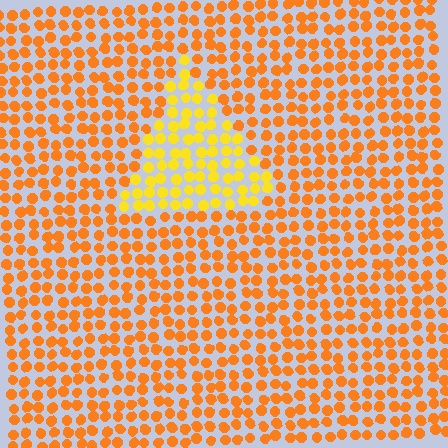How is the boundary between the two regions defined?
The boundary is defined purely by a slight shift in hue (about 27 degrees). Spacing, size, and orientation are identical on both sides.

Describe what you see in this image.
The image is filled with small orange elements in a uniform arrangement. A triangle-shaped region is visible where the elements are tinted to a slightly different hue, forming a subtle color boundary.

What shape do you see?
I see a triangle.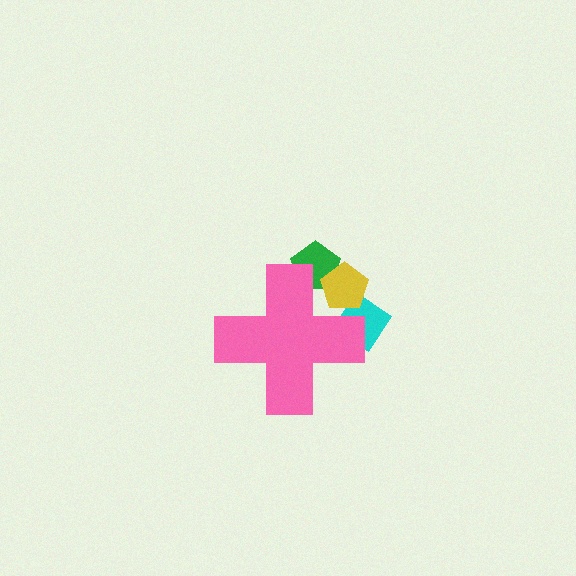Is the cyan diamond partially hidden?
Yes, the cyan diamond is partially hidden behind the pink cross.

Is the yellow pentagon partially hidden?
Yes, the yellow pentagon is partially hidden behind the pink cross.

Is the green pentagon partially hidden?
Yes, the green pentagon is partially hidden behind the pink cross.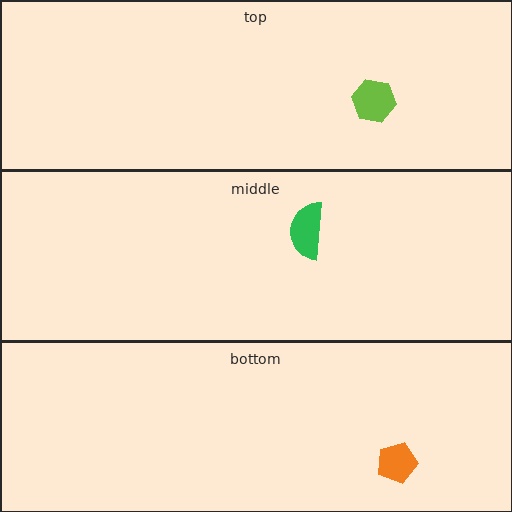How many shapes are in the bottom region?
1.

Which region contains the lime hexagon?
The top region.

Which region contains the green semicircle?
The middle region.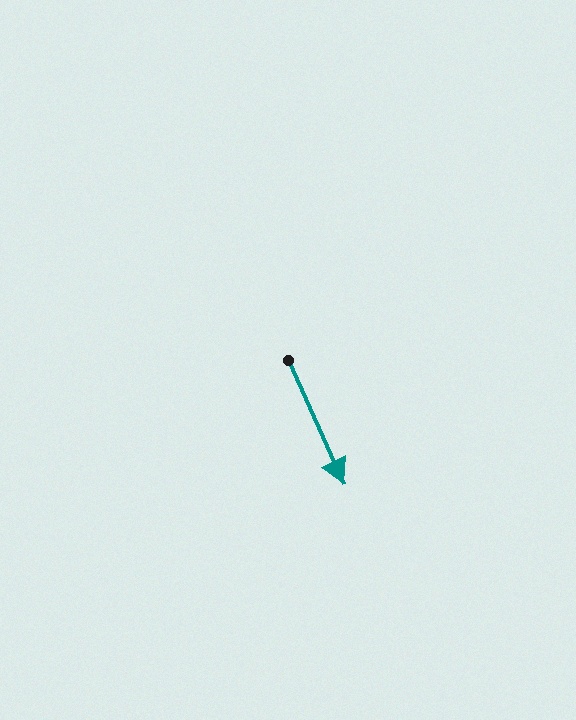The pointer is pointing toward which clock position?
Roughly 5 o'clock.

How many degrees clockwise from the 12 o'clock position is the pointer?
Approximately 156 degrees.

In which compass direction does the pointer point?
Southeast.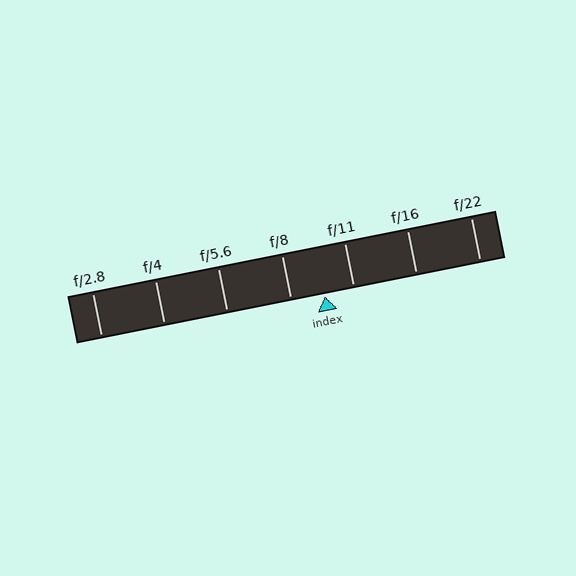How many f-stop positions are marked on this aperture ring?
There are 7 f-stop positions marked.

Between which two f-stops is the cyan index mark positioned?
The index mark is between f/8 and f/11.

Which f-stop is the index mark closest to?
The index mark is closest to f/11.